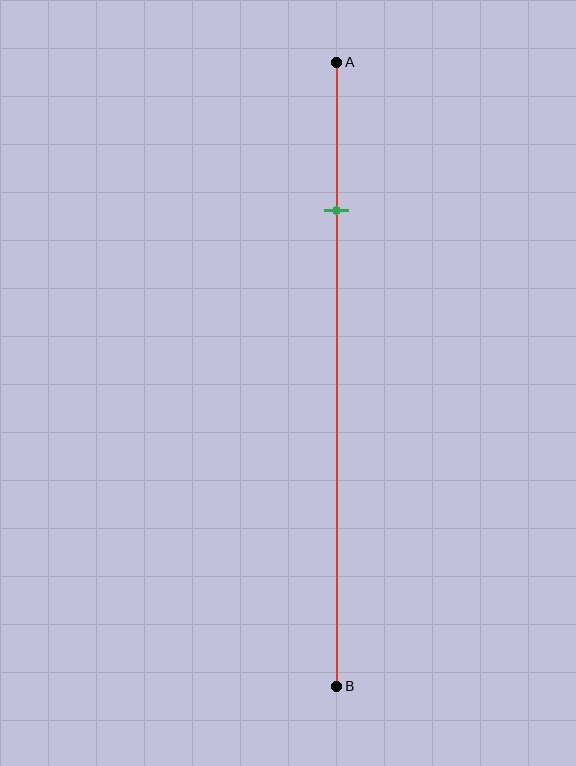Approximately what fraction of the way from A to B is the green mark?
The green mark is approximately 25% of the way from A to B.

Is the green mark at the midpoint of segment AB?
No, the mark is at about 25% from A, not at the 50% midpoint.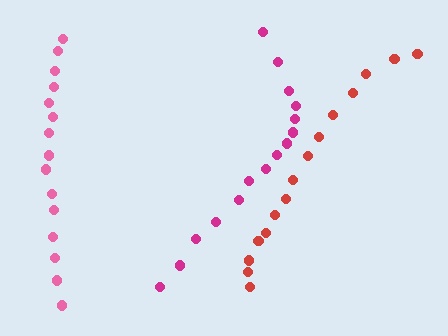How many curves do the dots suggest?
There are 3 distinct paths.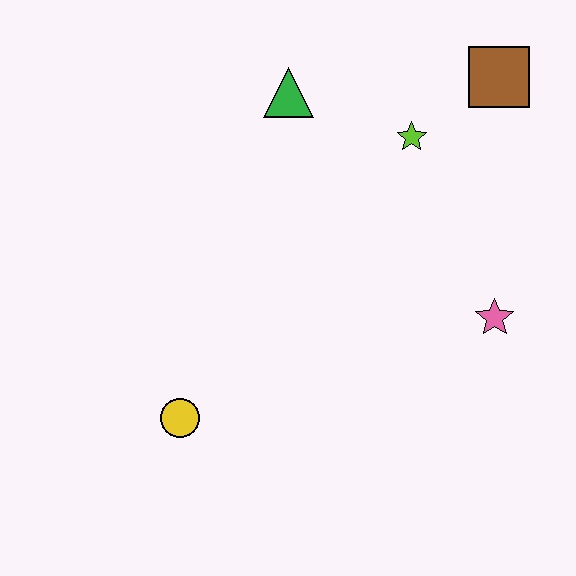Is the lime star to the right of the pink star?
No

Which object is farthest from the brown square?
The yellow circle is farthest from the brown square.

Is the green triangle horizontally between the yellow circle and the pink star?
Yes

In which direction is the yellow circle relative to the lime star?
The yellow circle is below the lime star.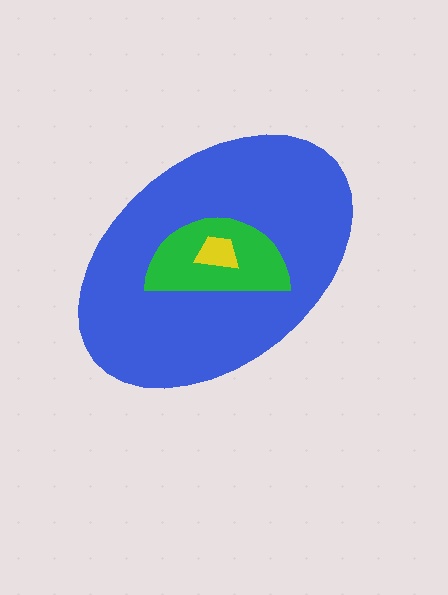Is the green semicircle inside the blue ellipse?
Yes.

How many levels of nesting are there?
3.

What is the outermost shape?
The blue ellipse.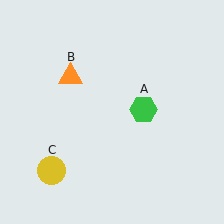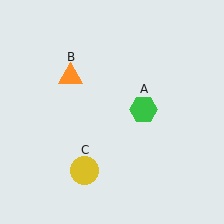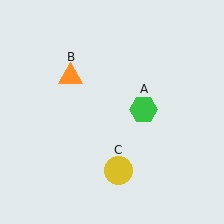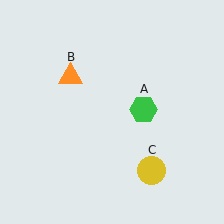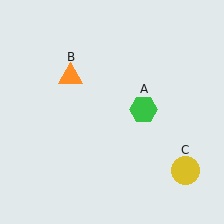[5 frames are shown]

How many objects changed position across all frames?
1 object changed position: yellow circle (object C).